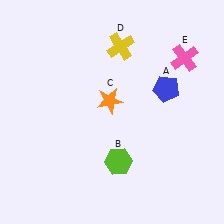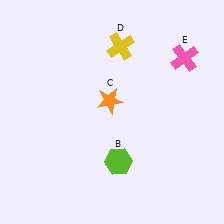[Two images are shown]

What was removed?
The blue pentagon (A) was removed in Image 2.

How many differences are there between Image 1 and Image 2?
There is 1 difference between the two images.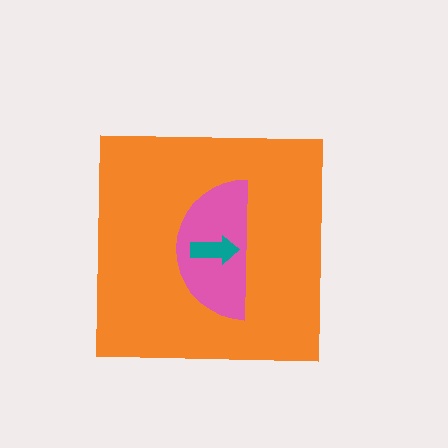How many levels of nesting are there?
3.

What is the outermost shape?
The orange square.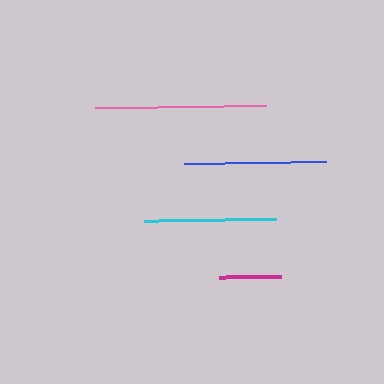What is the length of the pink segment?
The pink segment is approximately 171 pixels long.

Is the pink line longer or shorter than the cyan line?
The pink line is longer than the cyan line.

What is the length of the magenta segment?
The magenta segment is approximately 62 pixels long.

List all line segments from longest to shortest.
From longest to shortest: pink, blue, cyan, magenta.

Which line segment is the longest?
The pink line is the longest at approximately 171 pixels.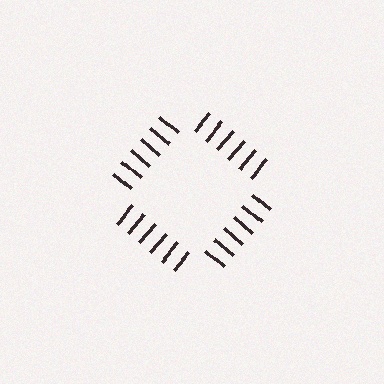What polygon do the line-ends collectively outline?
An illusory square — the line segments terminate on its edges but no continuous stroke is drawn.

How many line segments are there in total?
24 — 6 along each of the 4 edges.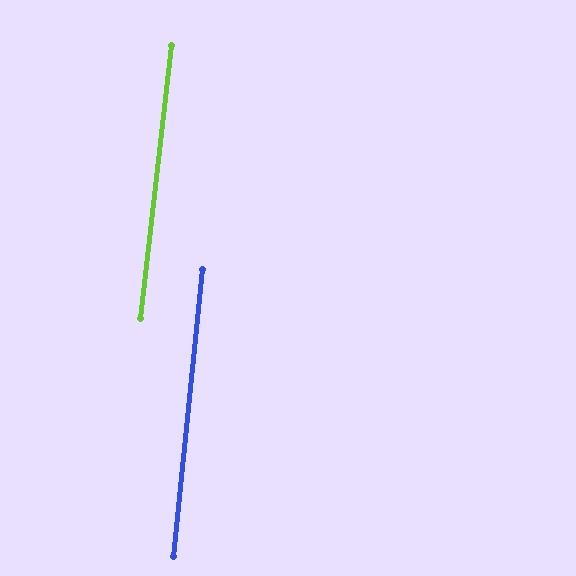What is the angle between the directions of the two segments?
Approximately 1 degree.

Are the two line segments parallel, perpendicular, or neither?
Parallel — their directions differ by only 0.5°.